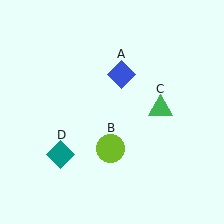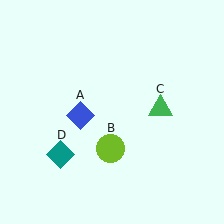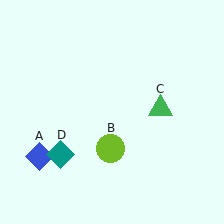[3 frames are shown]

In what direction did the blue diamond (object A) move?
The blue diamond (object A) moved down and to the left.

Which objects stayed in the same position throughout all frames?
Lime circle (object B) and green triangle (object C) and teal diamond (object D) remained stationary.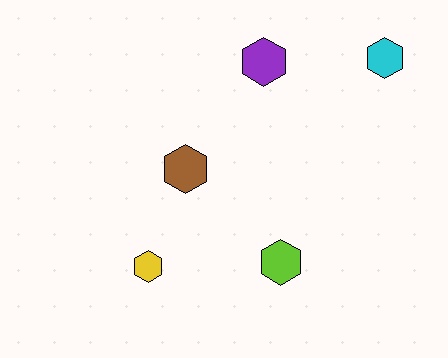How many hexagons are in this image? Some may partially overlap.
There are 5 hexagons.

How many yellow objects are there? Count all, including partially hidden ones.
There is 1 yellow object.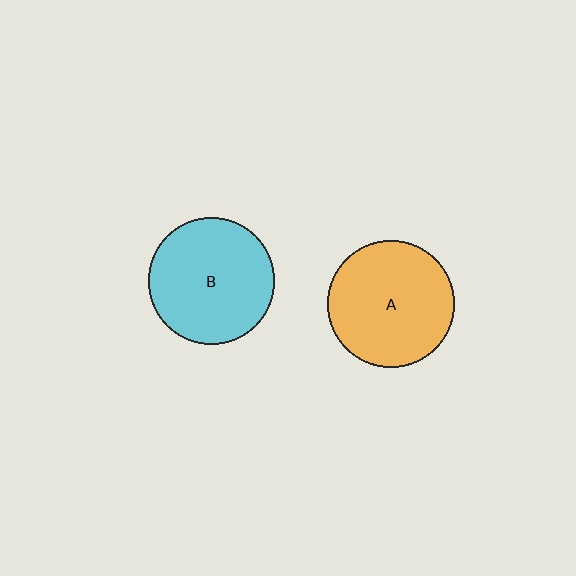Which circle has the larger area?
Circle A (orange).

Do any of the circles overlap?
No, none of the circles overlap.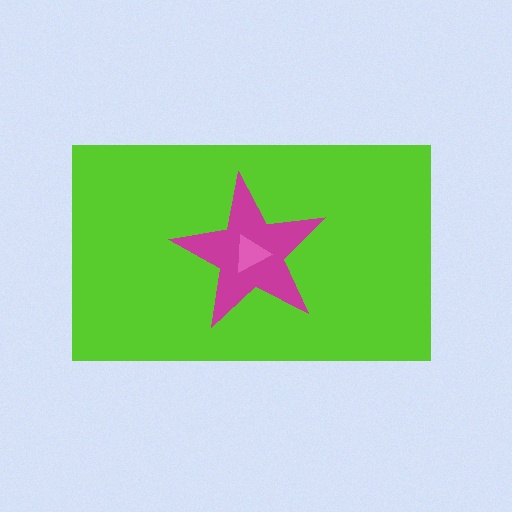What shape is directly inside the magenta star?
The pink triangle.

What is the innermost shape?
The pink triangle.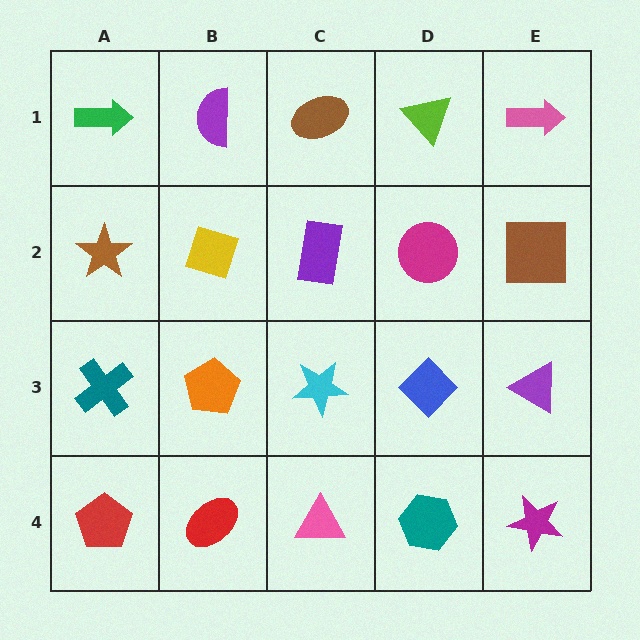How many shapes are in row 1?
5 shapes.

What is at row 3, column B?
An orange pentagon.